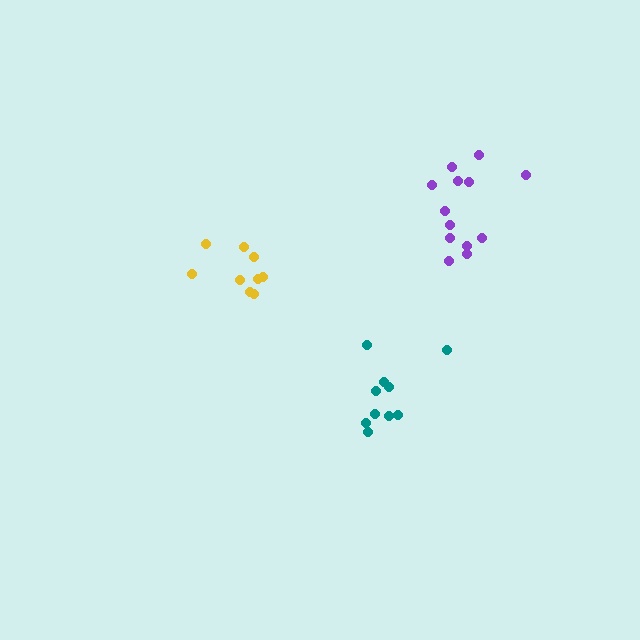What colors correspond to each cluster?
The clusters are colored: teal, purple, yellow.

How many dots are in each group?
Group 1: 10 dots, Group 2: 13 dots, Group 3: 9 dots (32 total).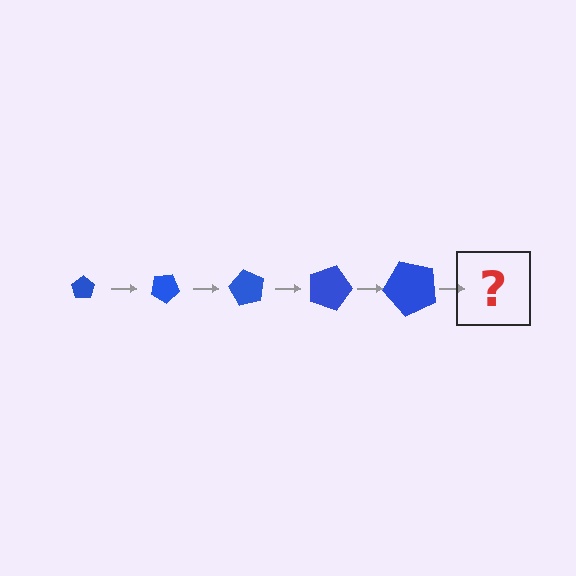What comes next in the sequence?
The next element should be a pentagon, larger than the previous one and rotated 150 degrees from the start.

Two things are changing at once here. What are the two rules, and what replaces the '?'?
The two rules are that the pentagon grows larger each step and it rotates 30 degrees each step. The '?' should be a pentagon, larger than the previous one and rotated 150 degrees from the start.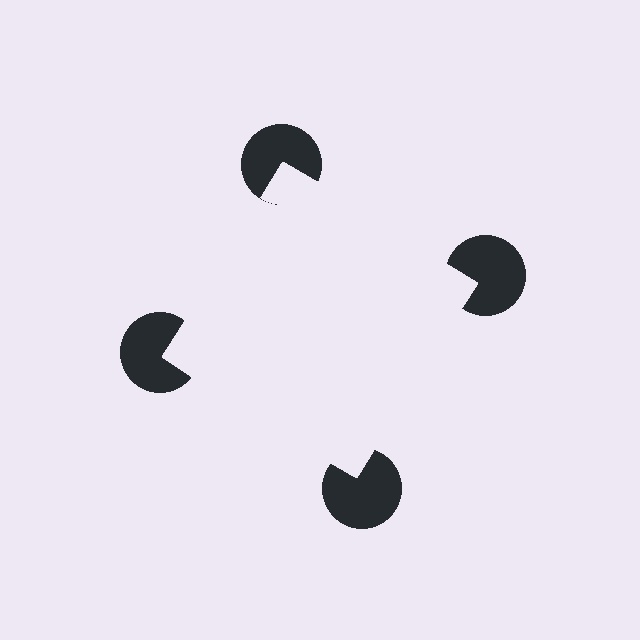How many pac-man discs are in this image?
There are 4 — one at each vertex of the illusory square.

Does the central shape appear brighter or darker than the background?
It typically appears slightly brighter than the background, even though no actual brightness change is drawn.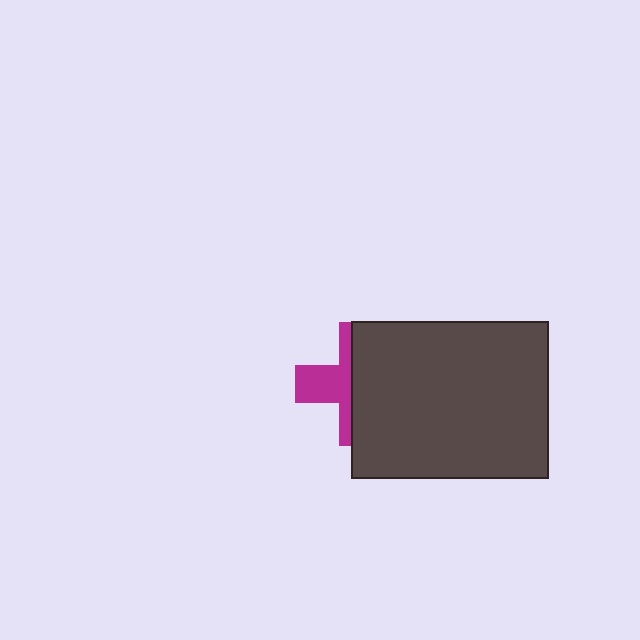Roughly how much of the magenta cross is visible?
A small part of it is visible (roughly 40%).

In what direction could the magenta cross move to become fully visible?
The magenta cross could move left. That would shift it out from behind the dark gray rectangle entirely.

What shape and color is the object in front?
The object in front is a dark gray rectangle.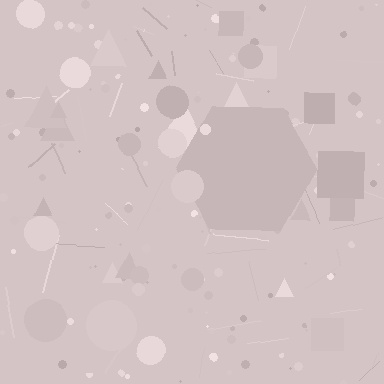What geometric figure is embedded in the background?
A hexagon is embedded in the background.